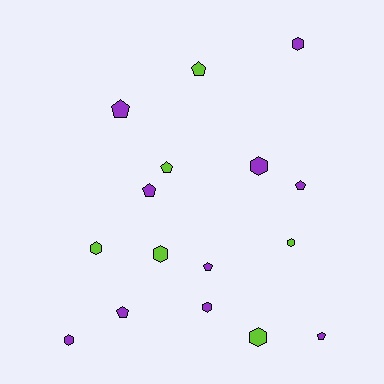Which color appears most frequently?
Purple, with 10 objects.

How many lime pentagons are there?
There are 2 lime pentagons.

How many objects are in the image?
There are 16 objects.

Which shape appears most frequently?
Pentagon, with 8 objects.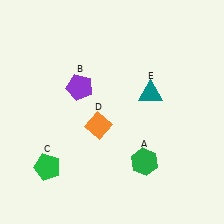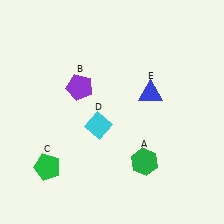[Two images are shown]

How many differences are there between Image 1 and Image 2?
There are 2 differences between the two images.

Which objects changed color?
D changed from orange to cyan. E changed from teal to blue.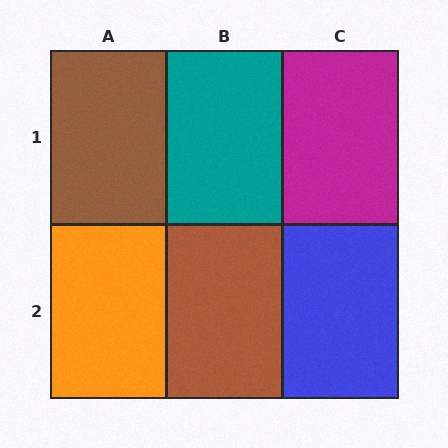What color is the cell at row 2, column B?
Brown.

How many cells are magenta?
1 cell is magenta.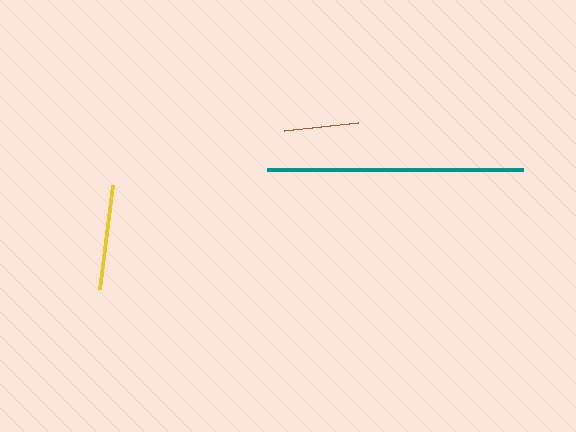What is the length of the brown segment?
The brown segment is approximately 74 pixels long.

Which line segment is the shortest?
The brown line is the shortest at approximately 74 pixels.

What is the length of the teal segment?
The teal segment is approximately 256 pixels long.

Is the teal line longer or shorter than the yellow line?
The teal line is longer than the yellow line.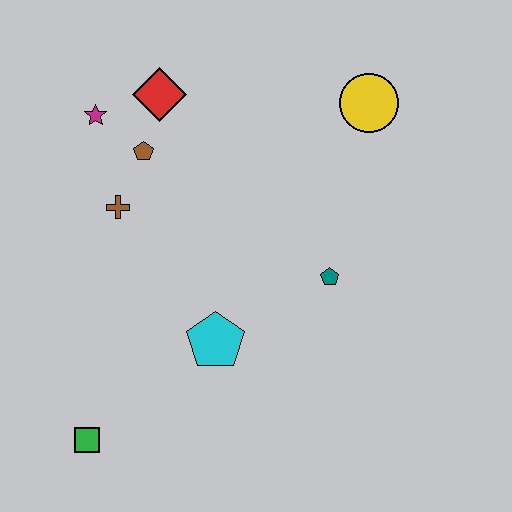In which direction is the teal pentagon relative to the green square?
The teal pentagon is to the right of the green square.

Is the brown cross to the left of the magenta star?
No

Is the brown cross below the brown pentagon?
Yes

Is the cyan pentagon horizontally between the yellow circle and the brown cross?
Yes